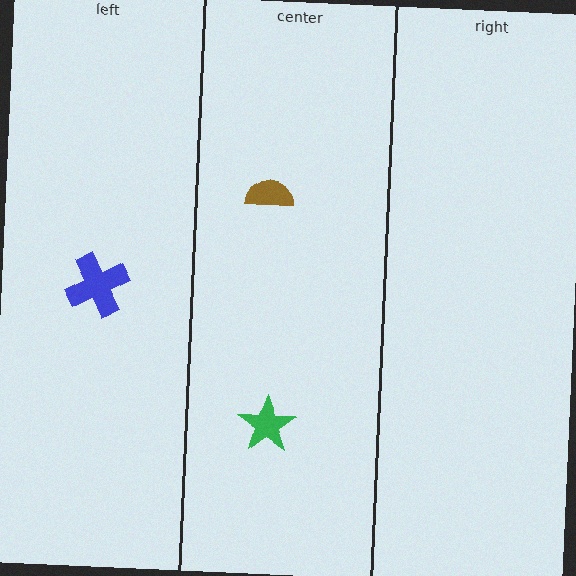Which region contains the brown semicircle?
The center region.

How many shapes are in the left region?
1.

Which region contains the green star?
The center region.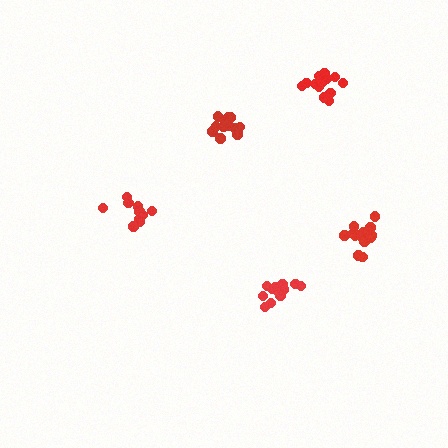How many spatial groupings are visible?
There are 5 spatial groupings.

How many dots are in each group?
Group 1: 14 dots, Group 2: 10 dots, Group 3: 14 dots, Group 4: 15 dots, Group 5: 15 dots (68 total).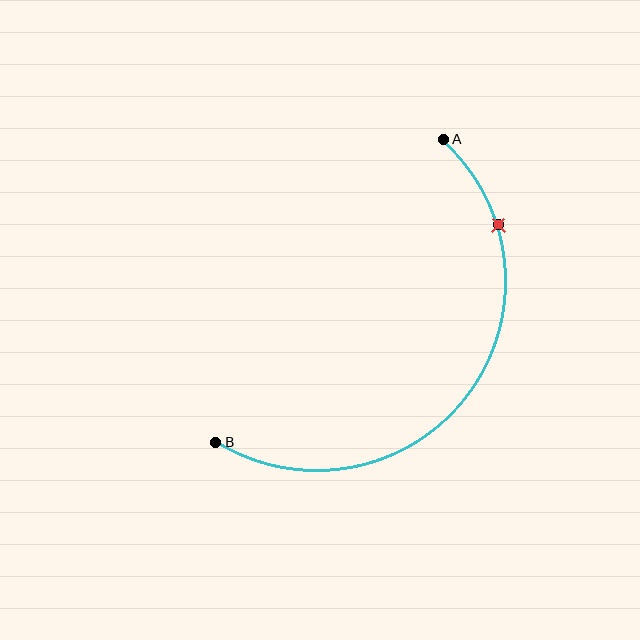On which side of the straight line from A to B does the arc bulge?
The arc bulges below and to the right of the straight line connecting A and B.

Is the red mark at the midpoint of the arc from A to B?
No. The red mark lies on the arc but is closer to endpoint A. The arc midpoint would be at the point on the curve equidistant along the arc from both A and B.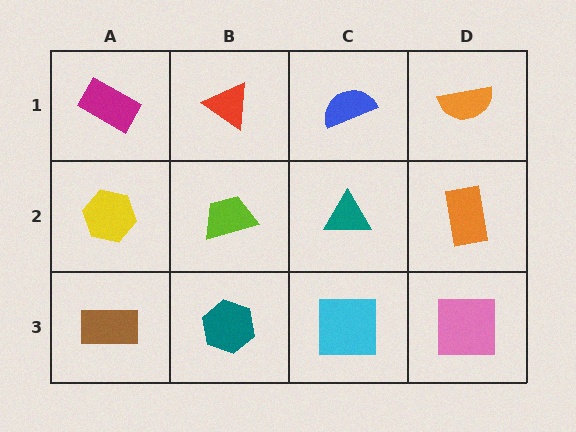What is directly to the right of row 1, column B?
A blue semicircle.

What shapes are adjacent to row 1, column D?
An orange rectangle (row 2, column D), a blue semicircle (row 1, column C).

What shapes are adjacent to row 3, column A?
A yellow hexagon (row 2, column A), a teal hexagon (row 3, column B).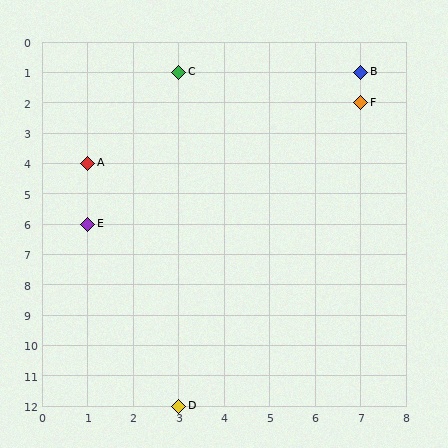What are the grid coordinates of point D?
Point D is at grid coordinates (3, 12).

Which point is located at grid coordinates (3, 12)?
Point D is at (3, 12).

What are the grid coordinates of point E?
Point E is at grid coordinates (1, 6).